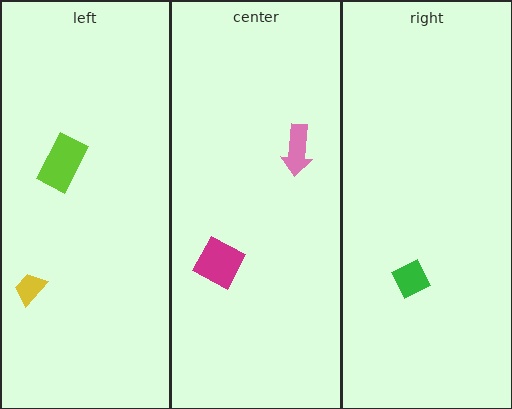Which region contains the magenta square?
The center region.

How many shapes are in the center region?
2.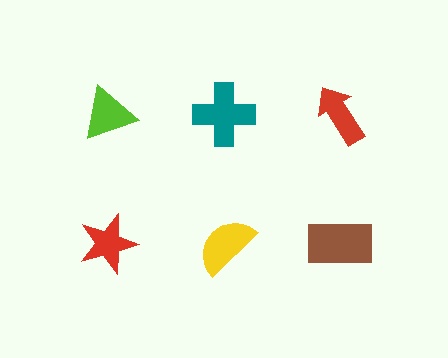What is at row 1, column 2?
A teal cross.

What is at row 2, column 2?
A yellow semicircle.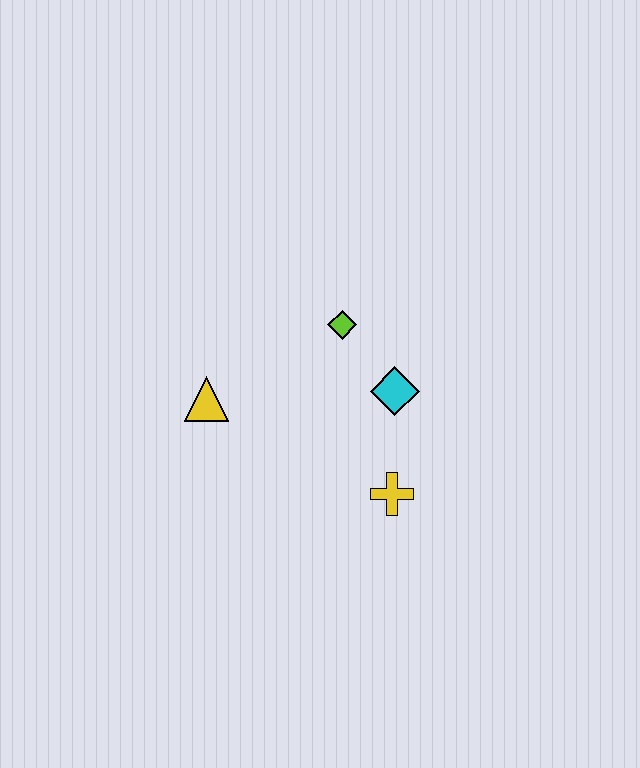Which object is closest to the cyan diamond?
The lime diamond is closest to the cyan diamond.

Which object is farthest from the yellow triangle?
The yellow cross is farthest from the yellow triangle.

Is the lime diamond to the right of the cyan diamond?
No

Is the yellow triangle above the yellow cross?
Yes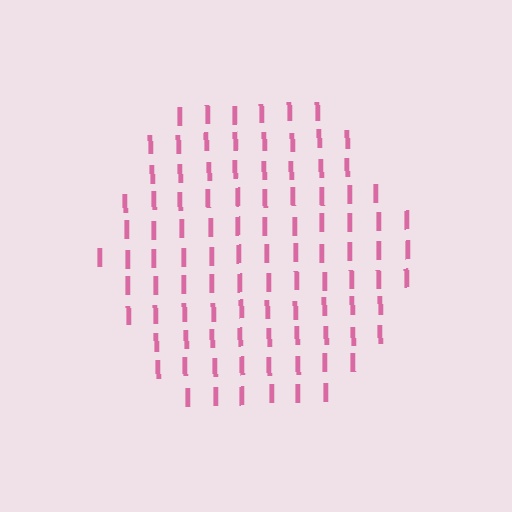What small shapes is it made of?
It is made of small letter I's.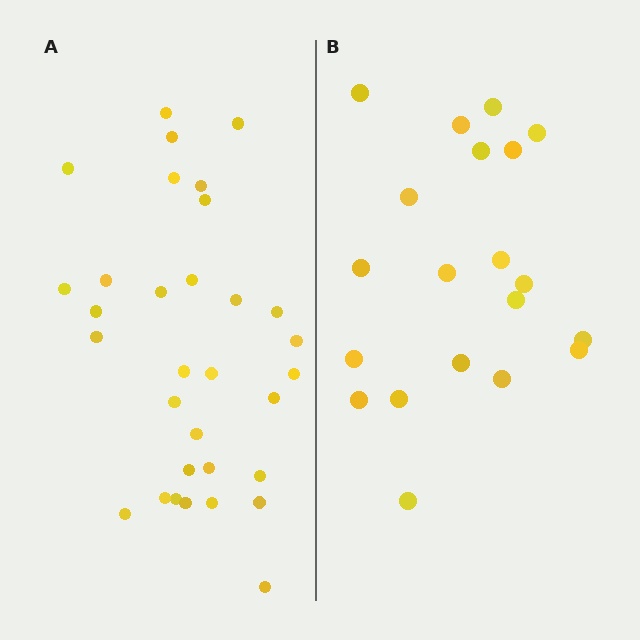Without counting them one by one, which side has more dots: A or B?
Region A (the left region) has more dots.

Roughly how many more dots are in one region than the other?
Region A has roughly 12 or so more dots than region B.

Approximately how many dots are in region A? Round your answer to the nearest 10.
About 30 dots. (The exact count is 32, which rounds to 30.)